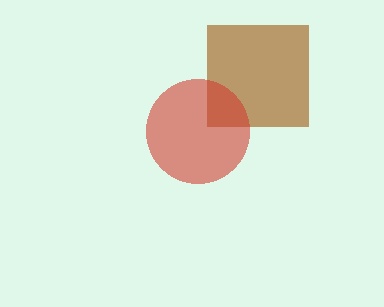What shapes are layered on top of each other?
The layered shapes are: a brown square, a red circle.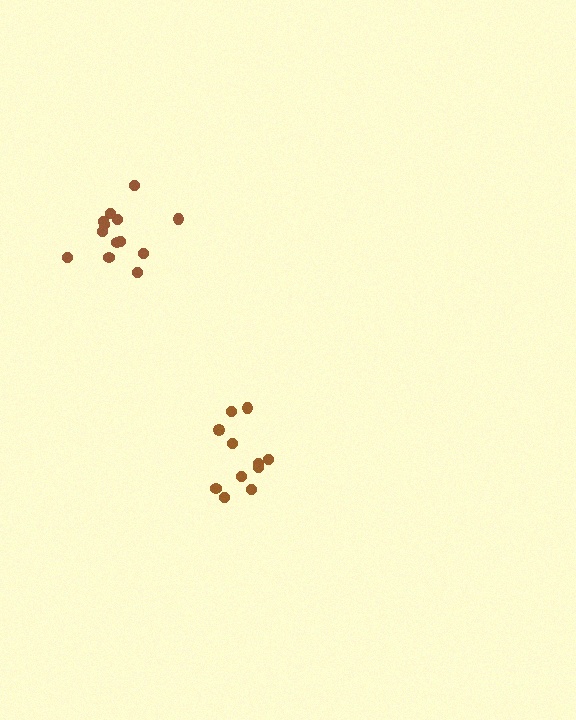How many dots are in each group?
Group 1: 11 dots, Group 2: 13 dots (24 total).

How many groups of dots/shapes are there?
There are 2 groups.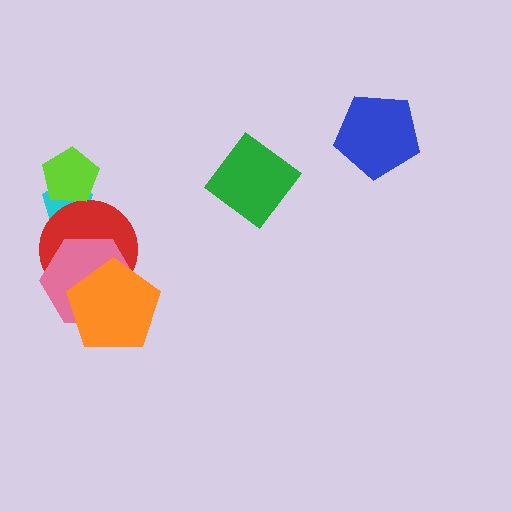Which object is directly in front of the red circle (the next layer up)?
The pink hexagon is directly in front of the red circle.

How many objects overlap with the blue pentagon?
0 objects overlap with the blue pentagon.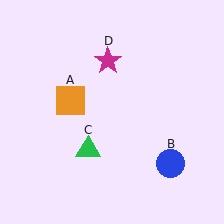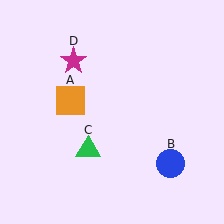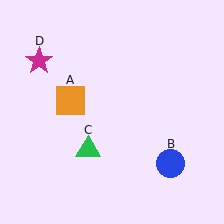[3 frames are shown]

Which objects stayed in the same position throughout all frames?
Orange square (object A) and blue circle (object B) and green triangle (object C) remained stationary.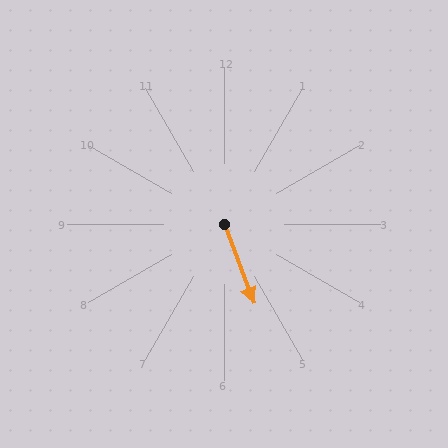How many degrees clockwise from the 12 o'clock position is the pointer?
Approximately 160 degrees.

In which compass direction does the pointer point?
South.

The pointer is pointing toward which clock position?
Roughly 5 o'clock.